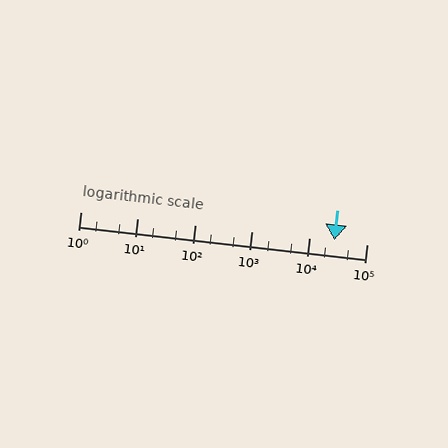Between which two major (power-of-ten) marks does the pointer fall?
The pointer is between 10000 and 100000.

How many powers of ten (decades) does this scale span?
The scale spans 5 decades, from 1 to 100000.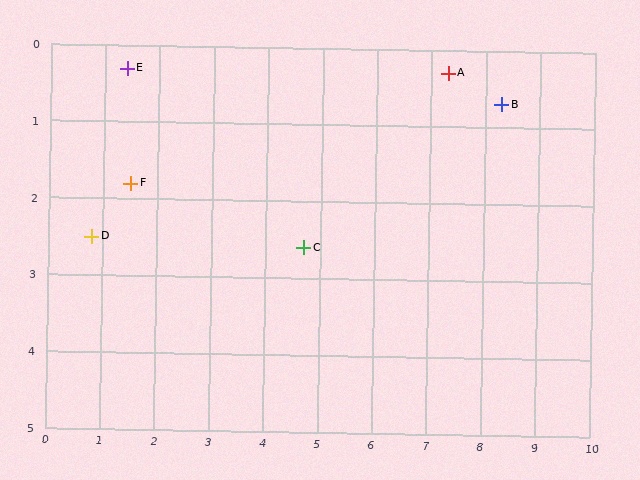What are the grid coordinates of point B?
Point B is at approximately (8.3, 0.7).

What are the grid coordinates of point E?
Point E is at approximately (1.4, 0.3).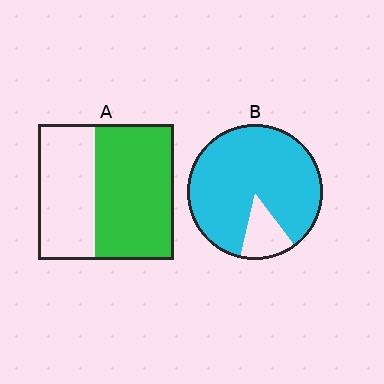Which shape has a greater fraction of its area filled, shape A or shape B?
Shape B.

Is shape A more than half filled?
Yes.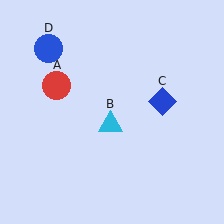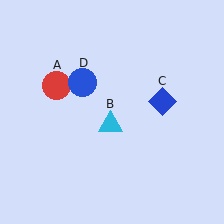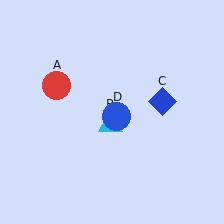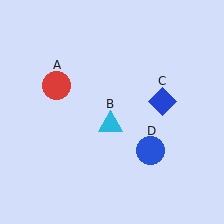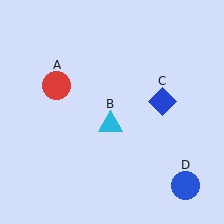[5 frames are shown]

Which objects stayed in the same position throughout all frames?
Red circle (object A) and cyan triangle (object B) and blue diamond (object C) remained stationary.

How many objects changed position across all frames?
1 object changed position: blue circle (object D).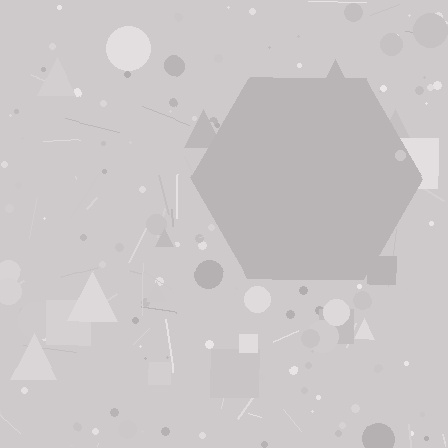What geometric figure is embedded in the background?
A hexagon is embedded in the background.